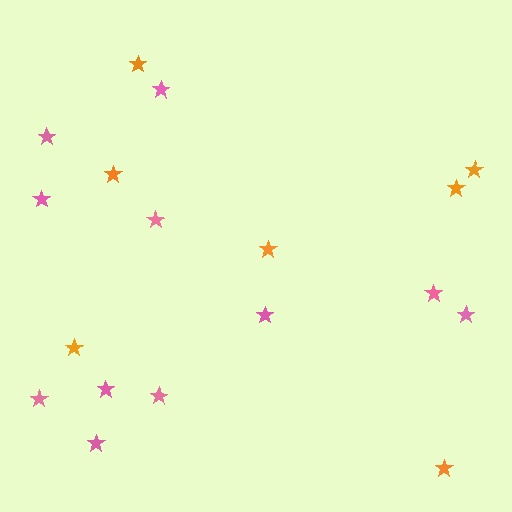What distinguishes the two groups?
There are 2 groups: one group of orange stars (7) and one group of pink stars (11).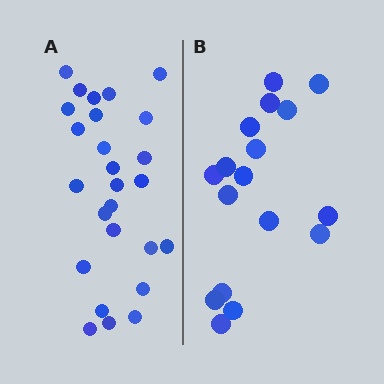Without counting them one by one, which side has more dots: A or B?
Region A (the left region) has more dots.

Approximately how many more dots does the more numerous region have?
Region A has roughly 8 or so more dots than region B.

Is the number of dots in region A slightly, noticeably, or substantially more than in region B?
Region A has substantially more. The ratio is roughly 1.5 to 1.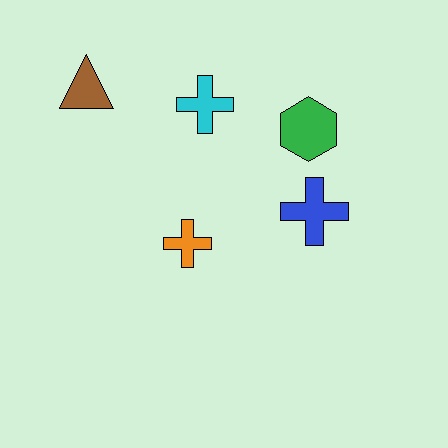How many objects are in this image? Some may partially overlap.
There are 5 objects.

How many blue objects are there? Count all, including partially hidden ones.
There is 1 blue object.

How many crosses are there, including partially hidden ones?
There are 3 crosses.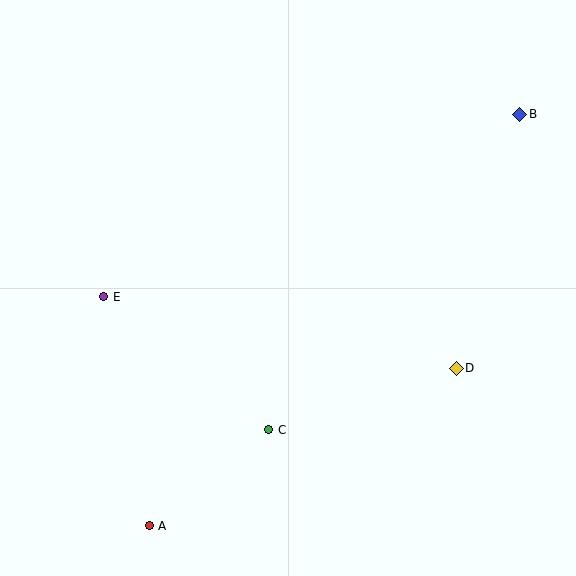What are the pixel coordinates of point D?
Point D is at (456, 368).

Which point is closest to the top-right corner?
Point B is closest to the top-right corner.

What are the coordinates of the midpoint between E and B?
The midpoint between E and B is at (312, 206).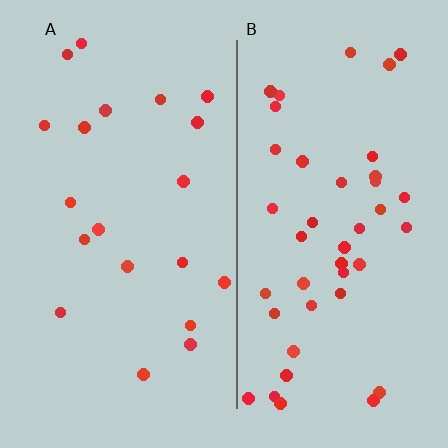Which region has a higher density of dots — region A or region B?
B (the right).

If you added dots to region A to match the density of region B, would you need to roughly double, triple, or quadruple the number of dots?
Approximately double.